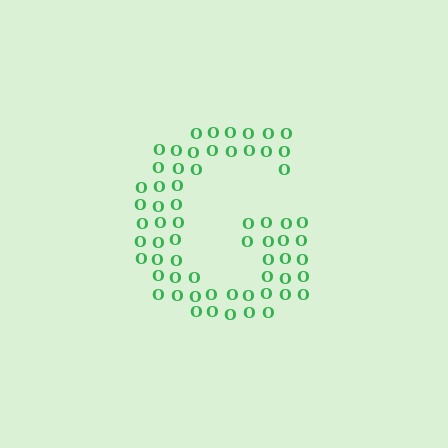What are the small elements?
The small elements are letter O's.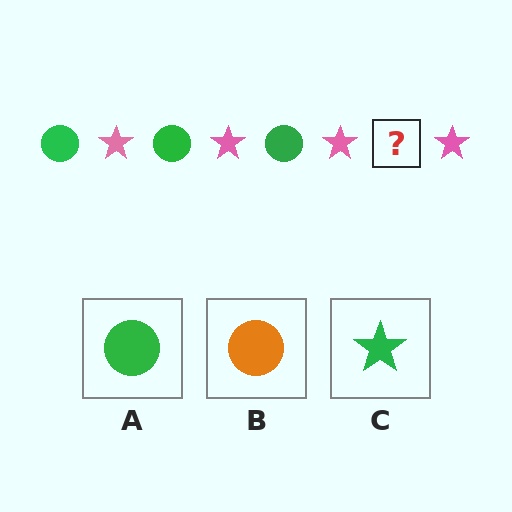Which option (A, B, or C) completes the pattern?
A.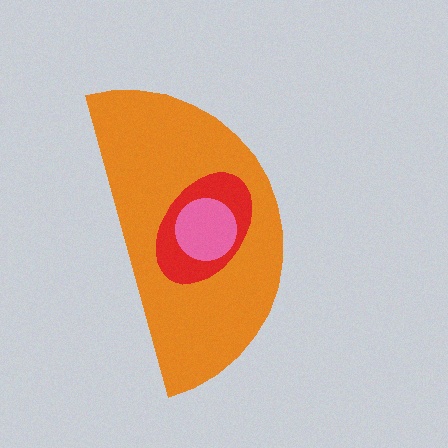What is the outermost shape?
The orange semicircle.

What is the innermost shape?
The pink circle.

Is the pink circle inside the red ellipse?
Yes.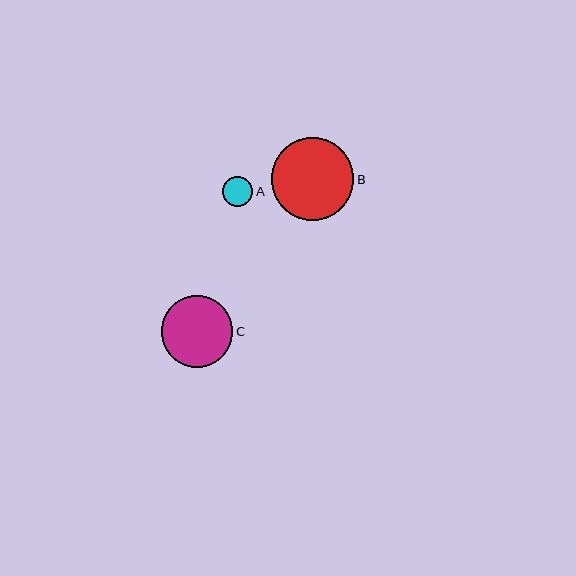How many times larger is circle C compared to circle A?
Circle C is approximately 2.4 times the size of circle A.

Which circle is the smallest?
Circle A is the smallest with a size of approximately 30 pixels.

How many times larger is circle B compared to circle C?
Circle B is approximately 1.2 times the size of circle C.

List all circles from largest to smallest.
From largest to smallest: B, C, A.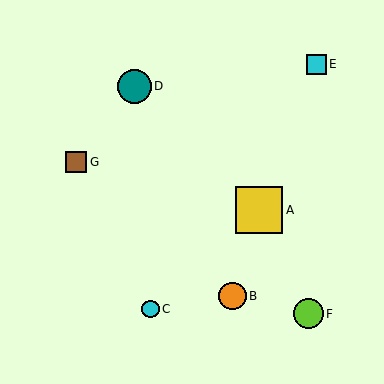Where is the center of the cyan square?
The center of the cyan square is at (316, 64).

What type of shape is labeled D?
Shape D is a teal circle.